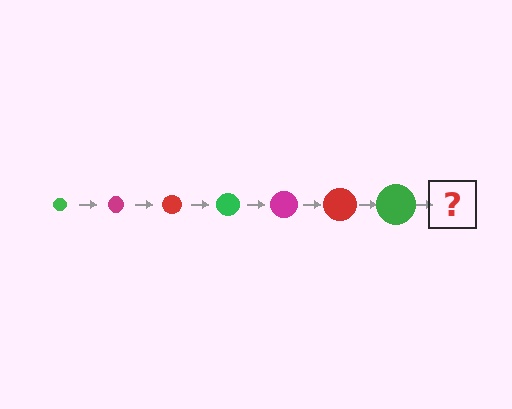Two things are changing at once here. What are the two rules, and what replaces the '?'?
The two rules are that the circle grows larger each step and the color cycles through green, magenta, and red. The '?' should be a magenta circle, larger than the previous one.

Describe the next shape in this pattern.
It should be a magenta circle, larger than the previous one.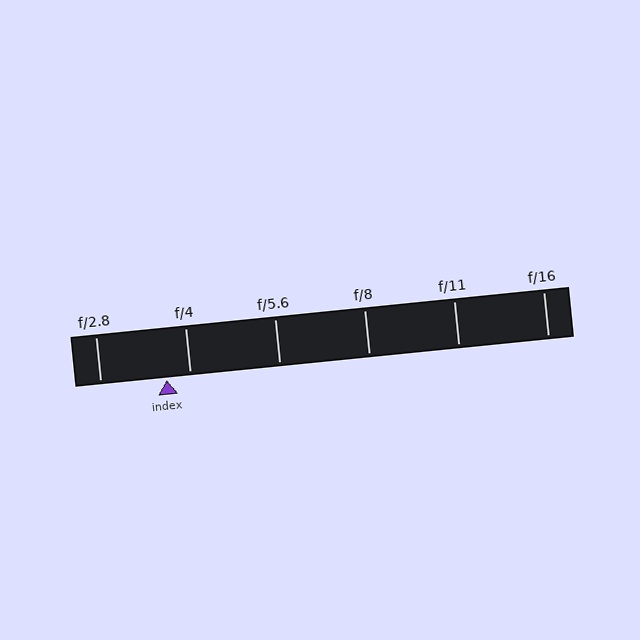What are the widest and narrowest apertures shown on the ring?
The widest aperture shown is f/2.8 and the narrowest is f/16.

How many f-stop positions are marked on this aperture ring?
There are 6 f-stop positions marked.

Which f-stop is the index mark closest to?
The index mark is closest to f/4.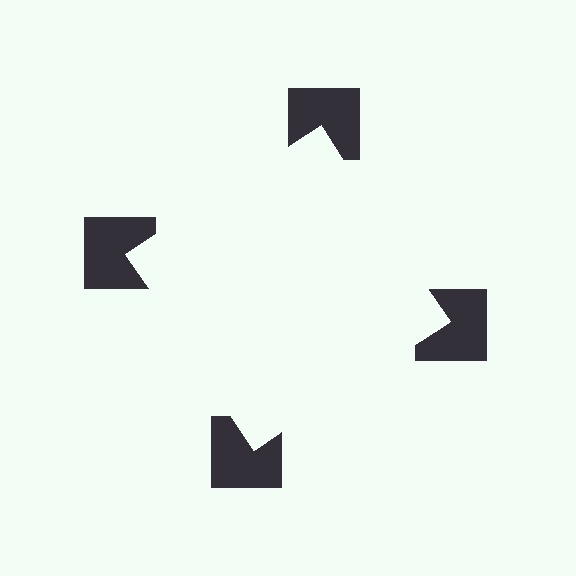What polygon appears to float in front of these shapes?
An illusory square — its edges are inferred from the aligned wedge cuts in the notched squares, not physically drawn.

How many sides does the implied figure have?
4 sides.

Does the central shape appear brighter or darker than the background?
It typically appears slightly brighter than the background, even though no actual brightness change is drawn.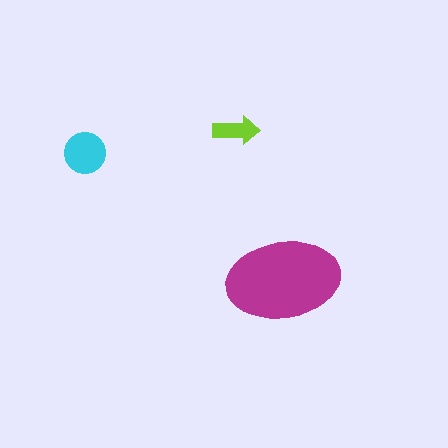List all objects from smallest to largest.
The lime arrow, the cyan circle, the magenta ellipse.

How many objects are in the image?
There are 3 objects in the image.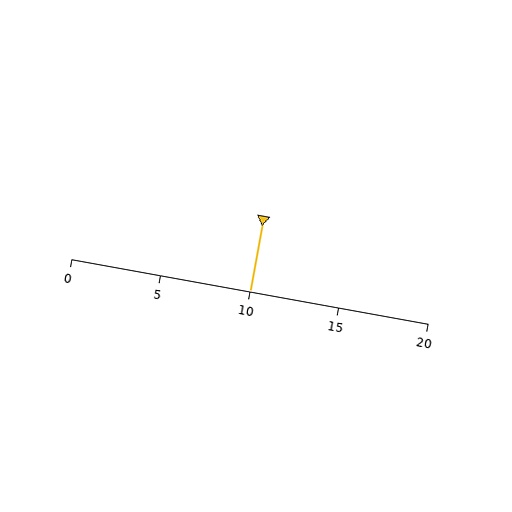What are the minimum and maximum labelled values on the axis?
The axis runs from 0 to 20.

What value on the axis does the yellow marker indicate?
The marker indicates approximately 10.